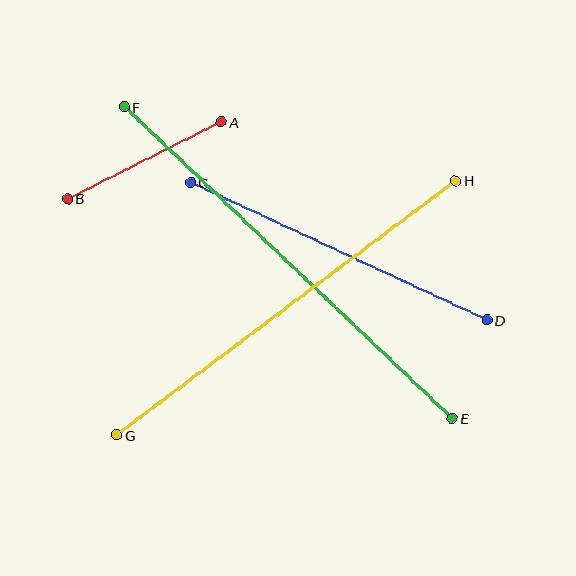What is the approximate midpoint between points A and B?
The midpoint is at approximately (144, 161) pixels.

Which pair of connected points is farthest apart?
Points E and F are farthest apart.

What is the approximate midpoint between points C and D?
The midpoint is at approximately (339, 251) pixels.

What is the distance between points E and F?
The distance is approximately 452 pixels.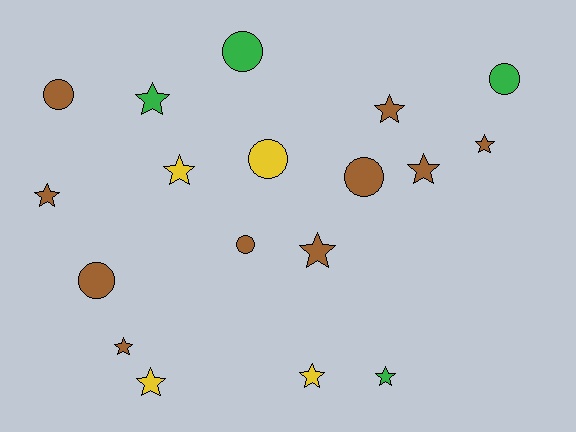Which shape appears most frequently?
Star, with 11 objects.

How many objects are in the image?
There are 18 objects.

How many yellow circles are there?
There is 1 yellow circle.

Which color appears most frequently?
Brown, with 10 objects.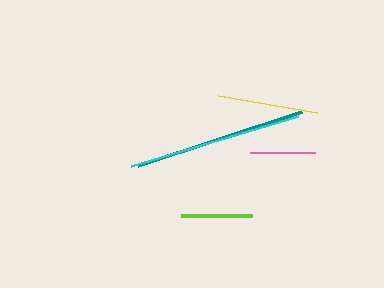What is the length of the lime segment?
The lime segment is approximately 71 pixels long.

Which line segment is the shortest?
The pink line is the shortest at approximately 65 pixels.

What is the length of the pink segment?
The pink segment is approximately 65 pixels long.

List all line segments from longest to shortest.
From longest to shortest: cyan, teal, yellow, lime, pink.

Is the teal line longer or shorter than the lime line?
The teal line is longer than the lime line.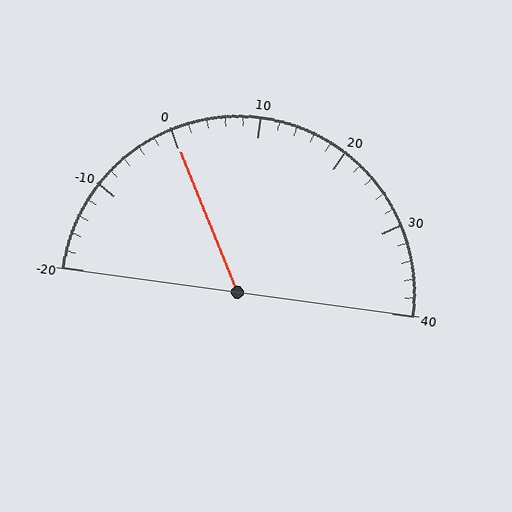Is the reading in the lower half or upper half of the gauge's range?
The reading is in the lower half of the range (-20 to 40).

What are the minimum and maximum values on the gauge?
The gauge ranges from -20 to 40.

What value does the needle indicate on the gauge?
The needle indicates approximately 0.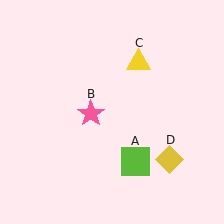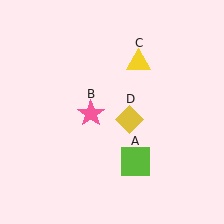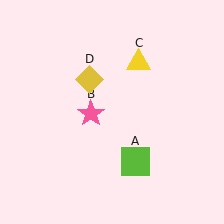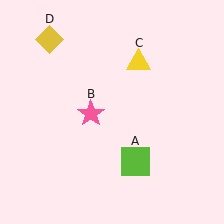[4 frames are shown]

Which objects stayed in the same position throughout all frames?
Lime square (object A) and pink star (object B) and yellow triangle (object C) remained stationary.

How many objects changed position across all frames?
1 object changed position: yellow diamond (object D).